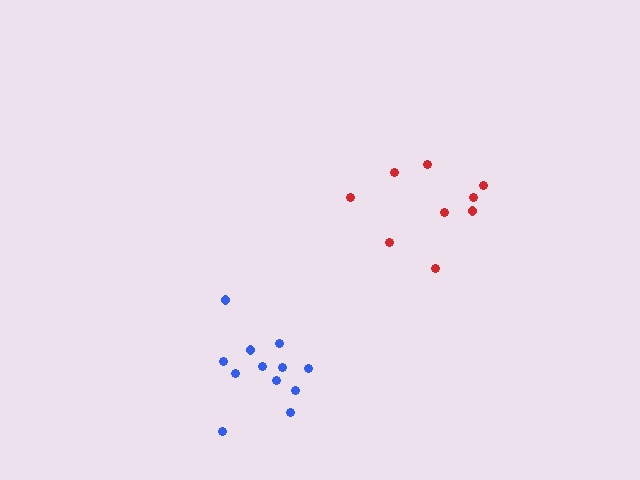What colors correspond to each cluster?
The clusters are colored: red, blue.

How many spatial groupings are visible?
There are 2 spatial groupings.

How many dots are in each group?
Group 1: 9 dots, Group 2: 12 dots (21 total).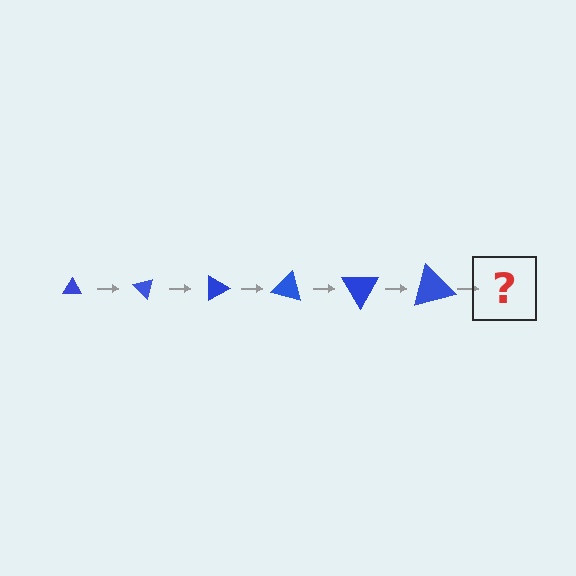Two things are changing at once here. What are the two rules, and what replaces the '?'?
The two rules are that the triangle grows larger each step and it rotates 45 degrees each step. The '?' should be a triangle, larger than the previous one and rotated 270 degrees from the start.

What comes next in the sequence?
The next element should be a triangle, larger than the previous one and rotated 270 degrees from the start.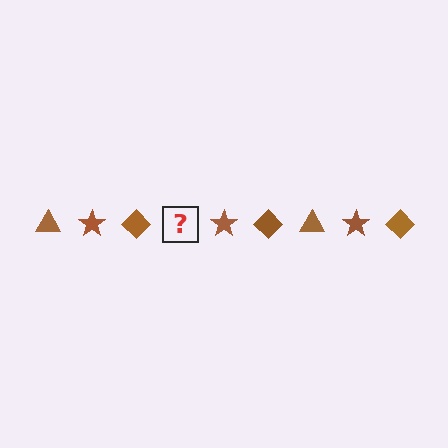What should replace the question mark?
The question mark should be replaced with a brown triangle.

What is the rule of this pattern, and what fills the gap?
The rule is that the pattern cycles through triangle, star, diamond shapes in brown. The gap should be filled with a brown triangle.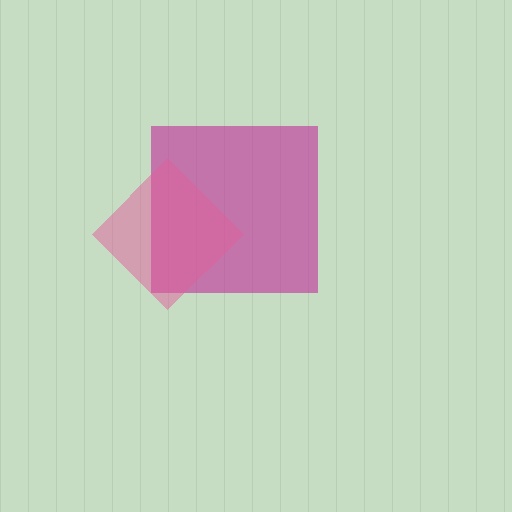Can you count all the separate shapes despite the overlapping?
Yes, there are 2 separate shapes.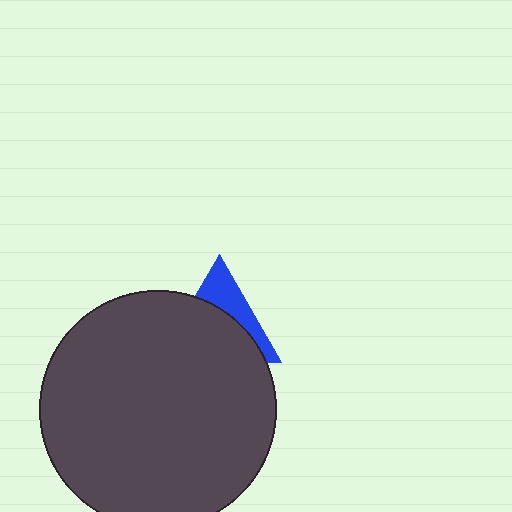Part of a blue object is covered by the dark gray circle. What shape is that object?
It is a triangle.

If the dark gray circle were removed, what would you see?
You would see the complete blue triangle.